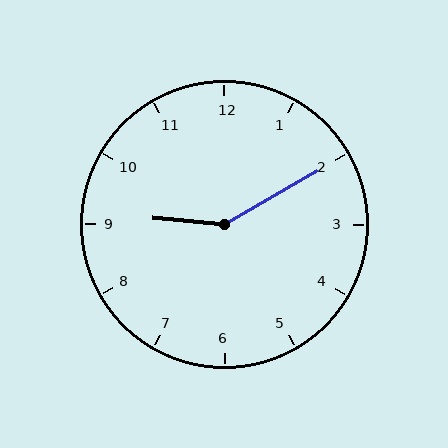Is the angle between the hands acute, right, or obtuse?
It is obtuse.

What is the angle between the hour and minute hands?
Approximately 145 degrees.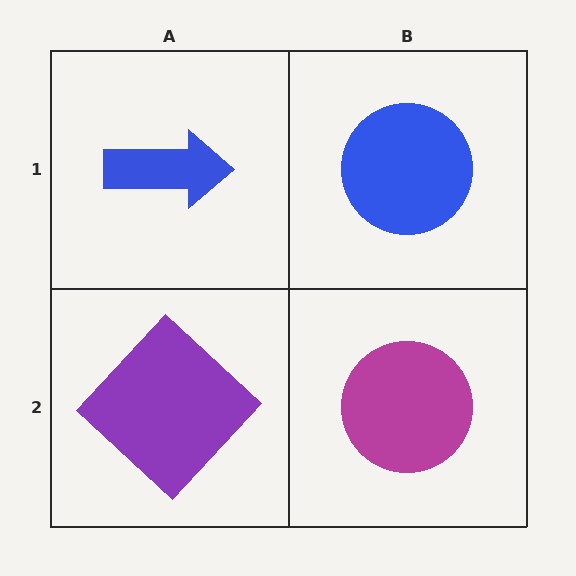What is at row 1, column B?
A blue circle.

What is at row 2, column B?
A magenta circle.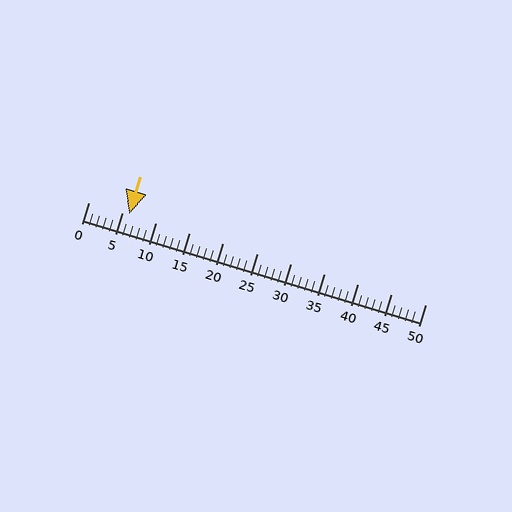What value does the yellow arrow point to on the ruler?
The yellow arrow points to approximately 6.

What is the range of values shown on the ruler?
The ruler shows values from 0 to 50.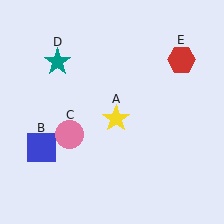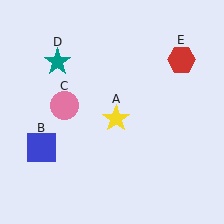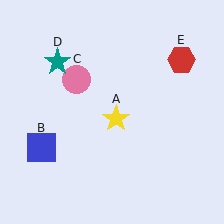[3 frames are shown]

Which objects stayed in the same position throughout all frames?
Yellow star (object A) and blue square (object B) and teal star (object D) and red hexagon (object E) remained stationary.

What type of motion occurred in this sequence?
The pink circle (object C) rotated clockwise around the center of the scene.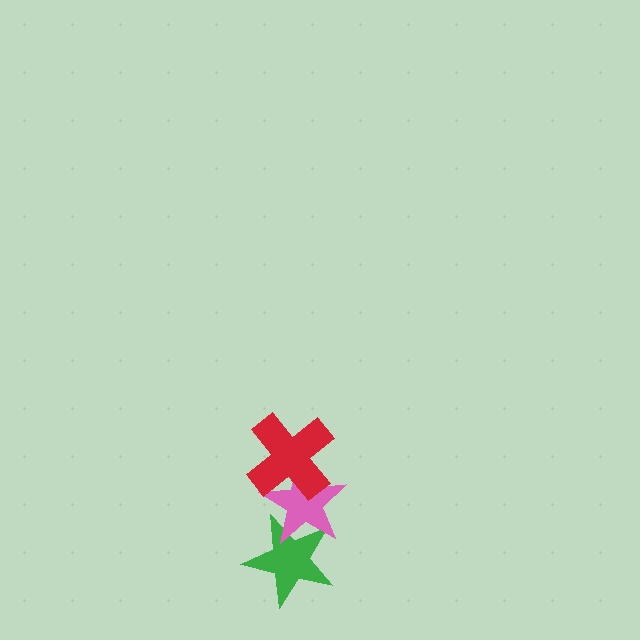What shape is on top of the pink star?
The red cross is on top of the pink star.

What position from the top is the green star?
The green star is 3rd from the top.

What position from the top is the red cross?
The red cross is 1st from the top.